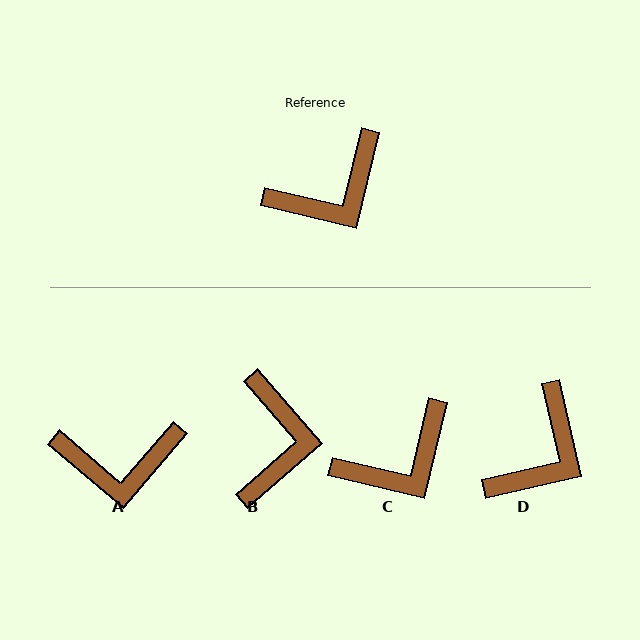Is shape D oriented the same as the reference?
No, it is off by about 26 degrees.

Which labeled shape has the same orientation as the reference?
C.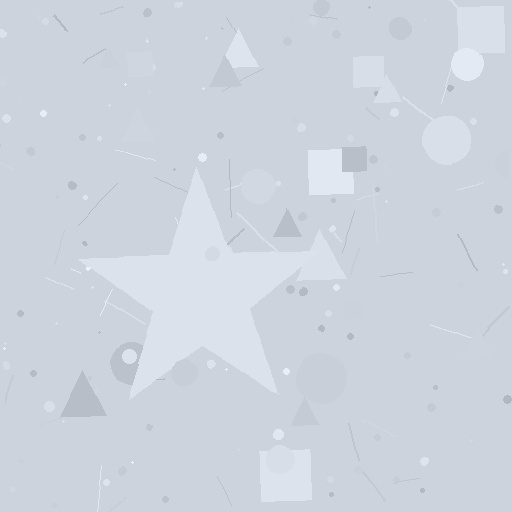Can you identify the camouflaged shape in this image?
The camouflaged shape is a star.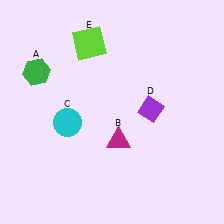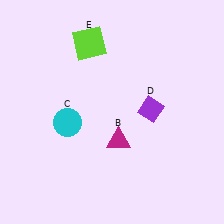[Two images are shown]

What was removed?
The green hexagon (A) was removed in Image 2.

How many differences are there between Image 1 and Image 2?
There is 1 difference between the two images.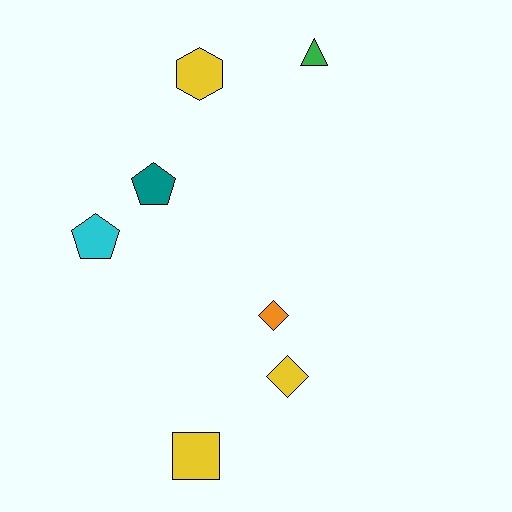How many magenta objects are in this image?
There are no magenta objects.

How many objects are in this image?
There are 7 objects.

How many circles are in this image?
There are no circles.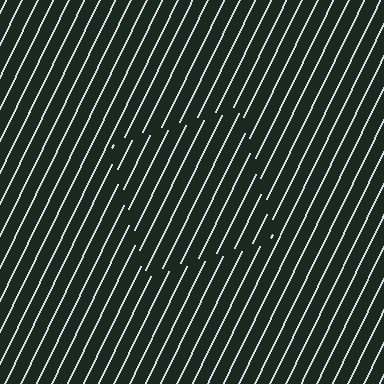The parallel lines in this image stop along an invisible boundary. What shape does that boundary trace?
An illusory square. The interior of the shape contains the same grating, shifted by half a period — the contour is defined by the phase discontinuity where line-ends from the inner and outer gratings abut.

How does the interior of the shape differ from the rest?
The interior of the shape contains the same grating, shifted by half a period — the contour is defined by the phase discontinuity where line-ends from the inner and outer gratings abut.